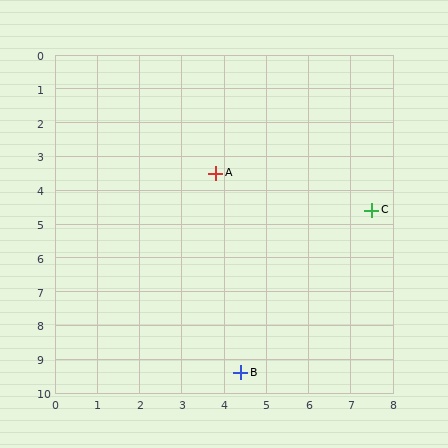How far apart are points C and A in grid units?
Points C and A are about 3.9 grid units apart.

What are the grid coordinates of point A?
Point A is at approximately (3.8, 3.5).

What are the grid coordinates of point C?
Point C is at approximately (7.5, 4.6).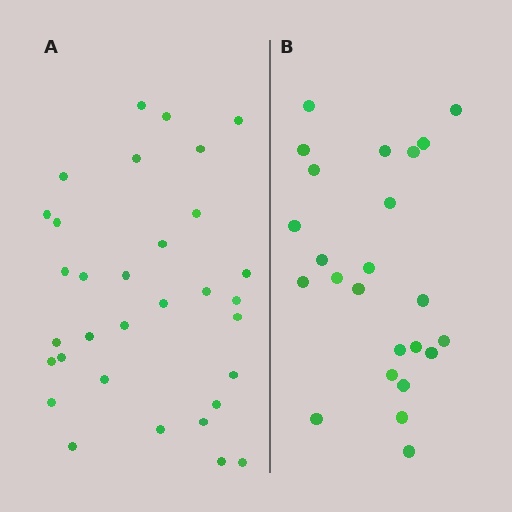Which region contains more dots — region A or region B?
Region A (the left region) has more dots.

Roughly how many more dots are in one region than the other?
Region A has roughly 8 or so more dots than region B.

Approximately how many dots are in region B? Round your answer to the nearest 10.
About 20 dots. (The exact count is 24, which rounds to 20.)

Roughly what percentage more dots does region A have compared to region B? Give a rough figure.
About 35% more.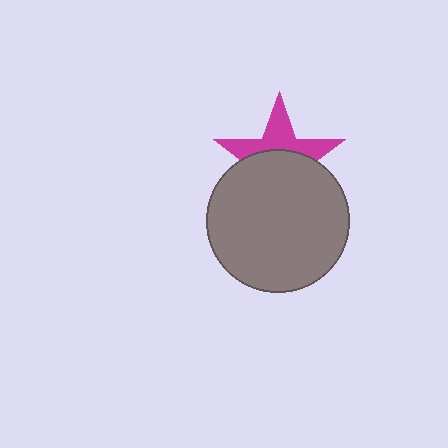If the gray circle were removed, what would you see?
You would see the complete magenta star.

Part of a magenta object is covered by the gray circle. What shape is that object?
It is a star.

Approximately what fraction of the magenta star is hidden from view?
Roughly 57% of the magenta star is hidden behind the gray circle.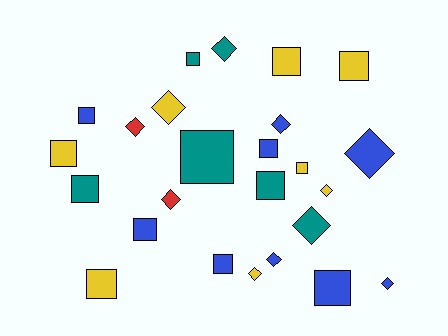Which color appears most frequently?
Blue, with 9 objects.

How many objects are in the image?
There are 25 objects.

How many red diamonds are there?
There are 2 red diamonds.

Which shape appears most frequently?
Square, with 14 objects.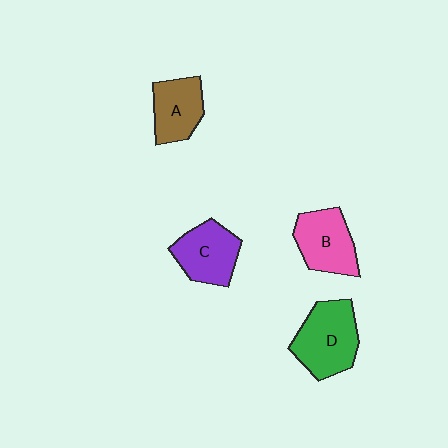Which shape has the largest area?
Shape D (green).